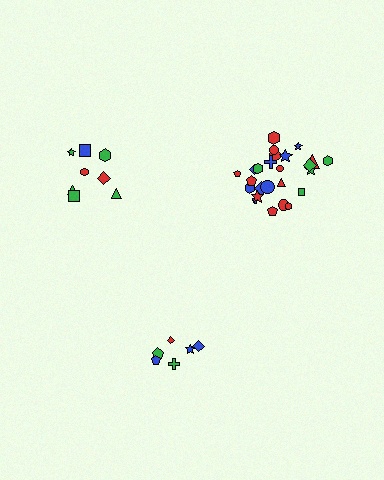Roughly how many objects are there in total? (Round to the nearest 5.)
Roughly 40 objects in total.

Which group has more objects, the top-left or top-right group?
The top-right group.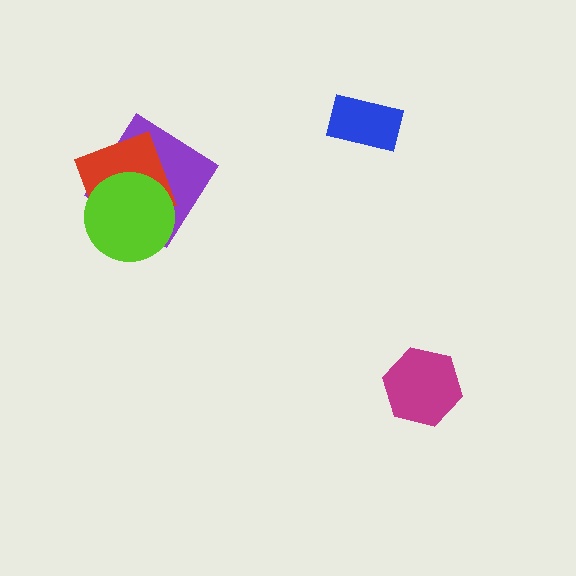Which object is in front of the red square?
The lime circle is in front of the red square.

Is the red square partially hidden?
Yes, it is partially covered by another shape.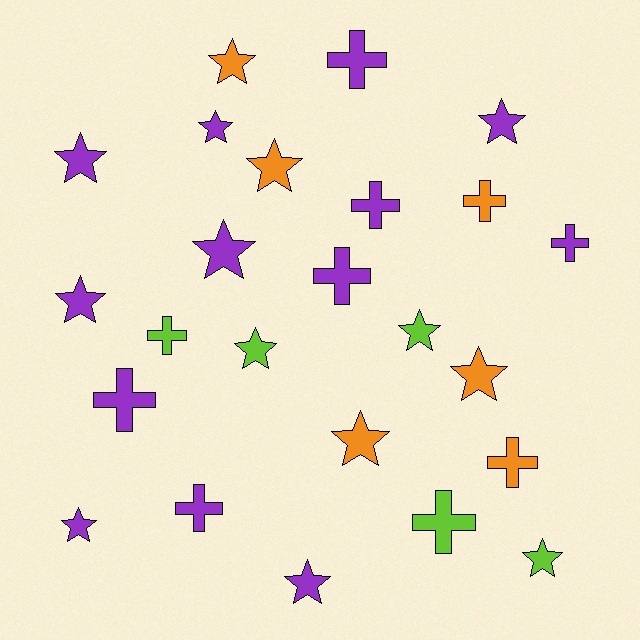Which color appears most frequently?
Purple, with 13 objects.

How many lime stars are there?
There are 3 lime stars.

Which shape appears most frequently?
Star, with 14 objects.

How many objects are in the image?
There are 24 objects.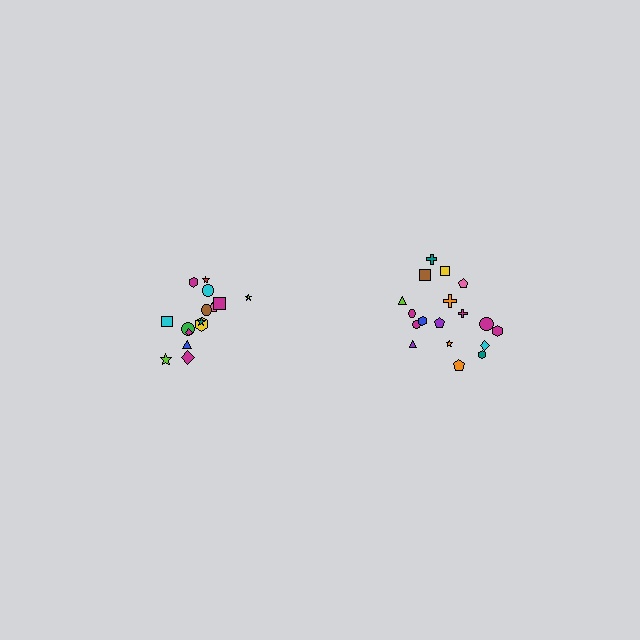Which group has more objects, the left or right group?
The right group.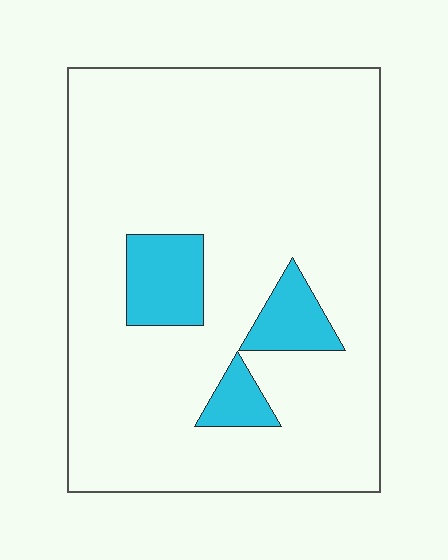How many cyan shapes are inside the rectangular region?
3.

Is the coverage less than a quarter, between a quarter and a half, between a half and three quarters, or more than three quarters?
Less than a quarter.